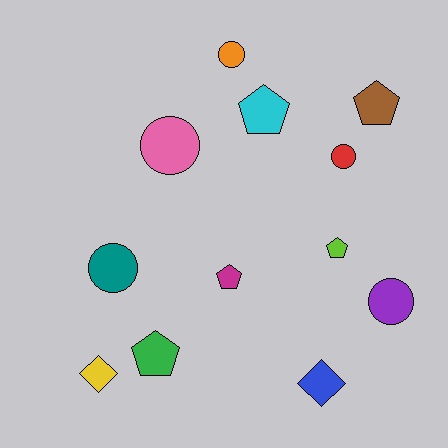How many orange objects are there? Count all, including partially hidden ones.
There is 1 orange object.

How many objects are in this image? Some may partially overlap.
There are 12 objects.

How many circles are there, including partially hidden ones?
There are 5 circles.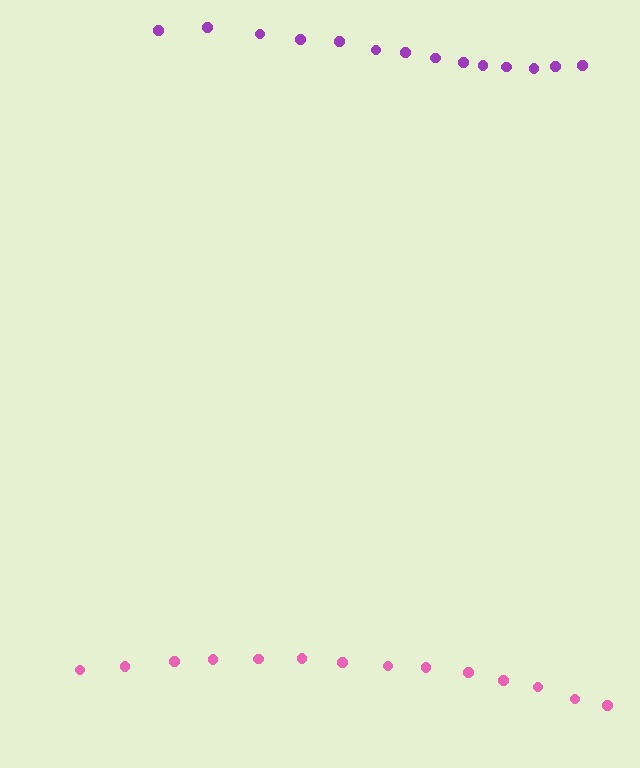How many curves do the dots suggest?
There are 2 distinct paths.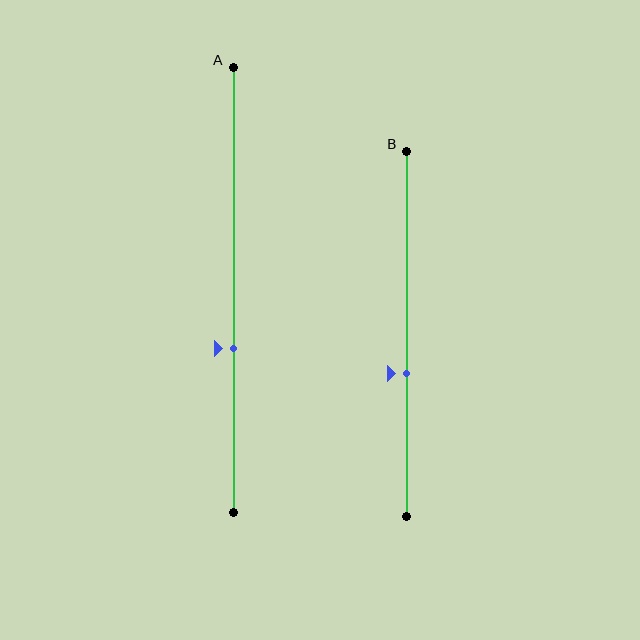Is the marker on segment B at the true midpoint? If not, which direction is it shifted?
No, the marker on segment B is shifted downward by about 11% of the segment length.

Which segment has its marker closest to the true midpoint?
Segment B has its marker closest to the true midpoint.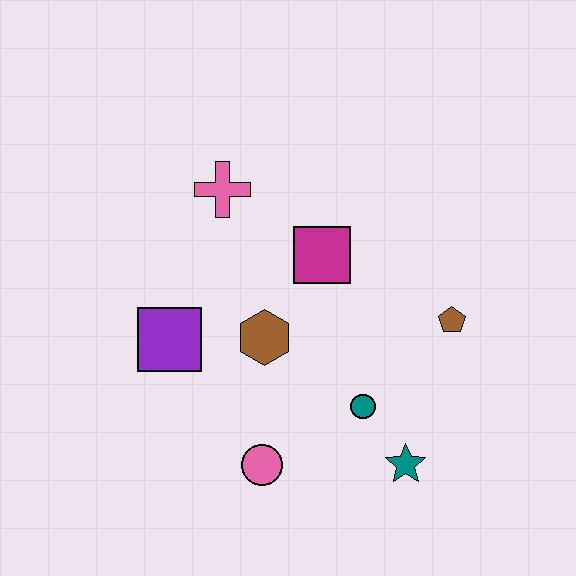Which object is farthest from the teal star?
The pink cross is farthest from the teal star.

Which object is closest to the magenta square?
The brown hexagon is closest to the magenta square.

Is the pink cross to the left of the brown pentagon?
Yes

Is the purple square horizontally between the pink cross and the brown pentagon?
No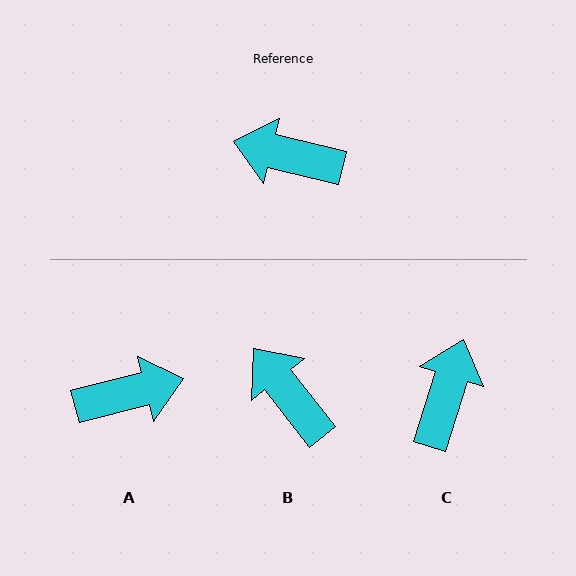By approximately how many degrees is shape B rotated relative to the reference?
Approximately 38 degrees clockwise.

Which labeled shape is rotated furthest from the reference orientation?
A, about 152 degrees away.